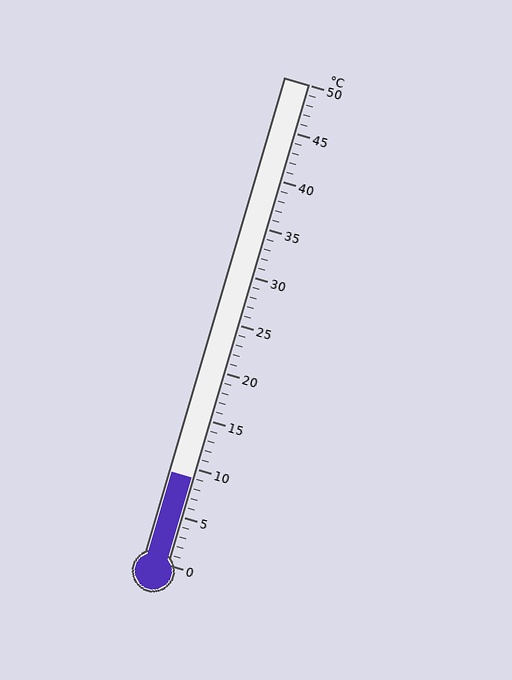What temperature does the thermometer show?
The thermometer shows approximately 9°C.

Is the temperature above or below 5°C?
The temperature is above 5°C.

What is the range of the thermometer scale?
The thermometer scale ranges from 0°C to 50°C.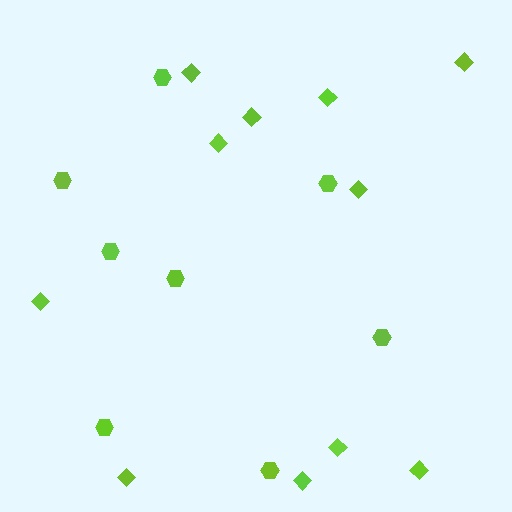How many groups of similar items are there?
There are 2 groups: one group of diamonds (11) and one group of hexagons (8).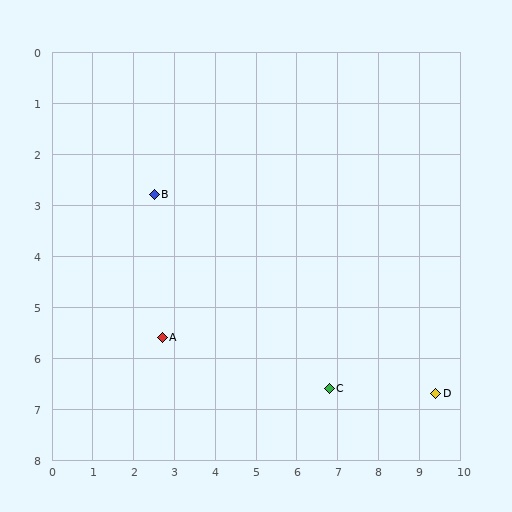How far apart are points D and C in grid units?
Points D and C are about 2.6 grid units apart.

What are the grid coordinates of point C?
Point C is at approximately (6.8, 6.6).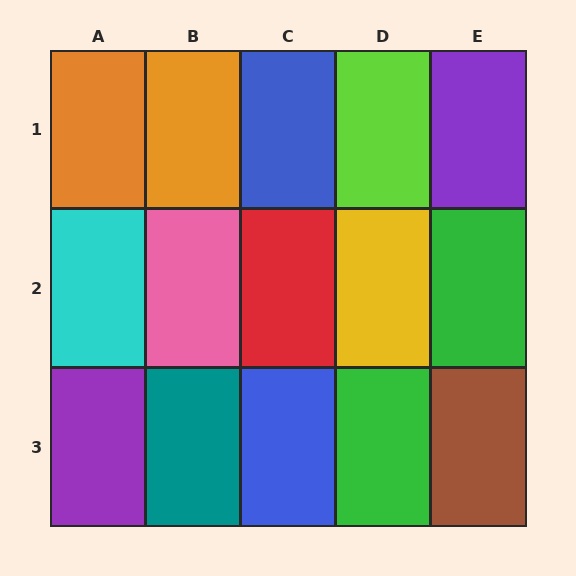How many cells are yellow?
1 cell is yellow.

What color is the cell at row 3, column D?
Green.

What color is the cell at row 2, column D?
Yellow.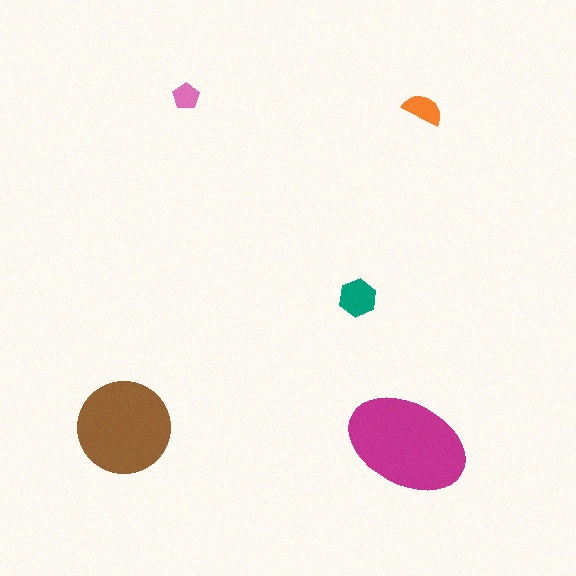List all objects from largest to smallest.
The magenta ellipse, the brown circle, the teal hexagon, the orange semicircle, the pink pentagon.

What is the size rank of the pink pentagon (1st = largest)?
5th.